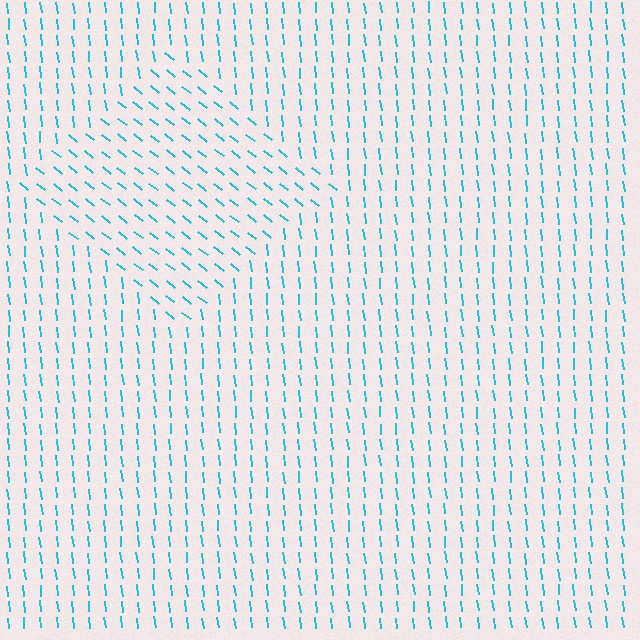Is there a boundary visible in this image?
Yes, there is a texture boundary formed by a change in line orientation.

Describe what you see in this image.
The image is filled with small cyan line segments. A diamond region in the image has lines oriented differently from the surrounding lines, creating a visible texture boundary.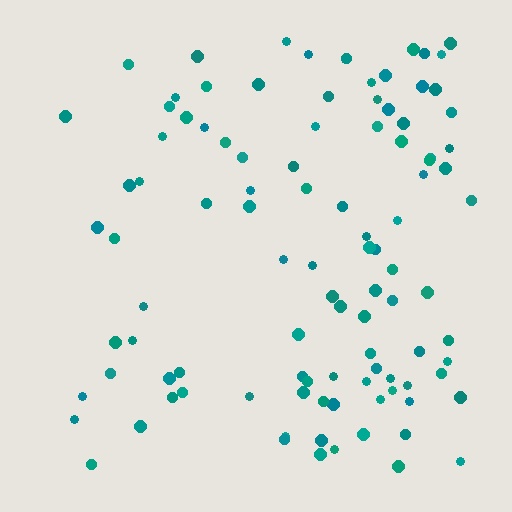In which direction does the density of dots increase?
From left to right, with the right side densest.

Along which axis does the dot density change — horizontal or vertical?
Horizontal.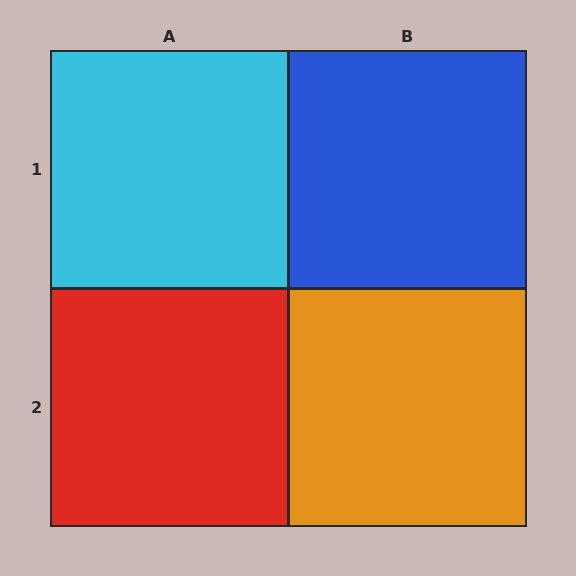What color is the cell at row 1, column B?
Blue.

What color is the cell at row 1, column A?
Cyan.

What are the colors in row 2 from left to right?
Red, orange.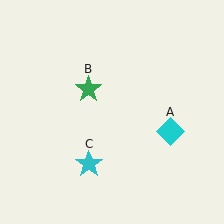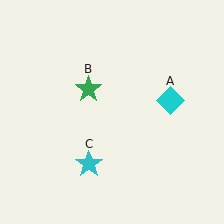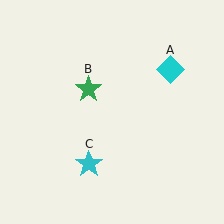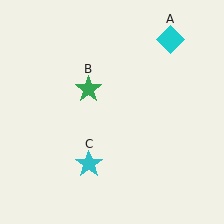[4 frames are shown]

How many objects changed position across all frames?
1 object changed position: cyan diamond (object A).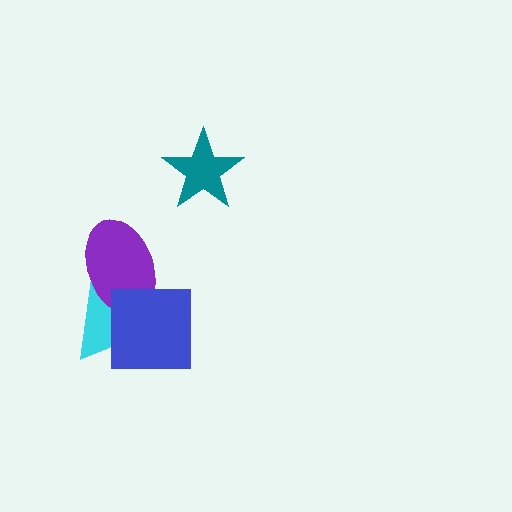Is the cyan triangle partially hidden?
Yes, it is partially covered by another shape.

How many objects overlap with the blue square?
2 objects overlap with the blue square.